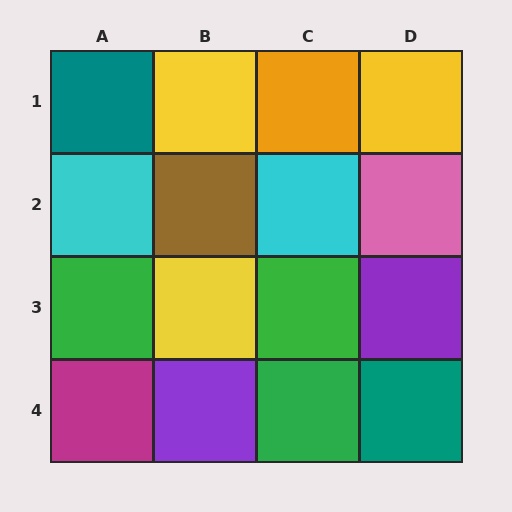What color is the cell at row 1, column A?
Teal.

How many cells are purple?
2 cells are purple.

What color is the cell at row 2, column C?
Cyan.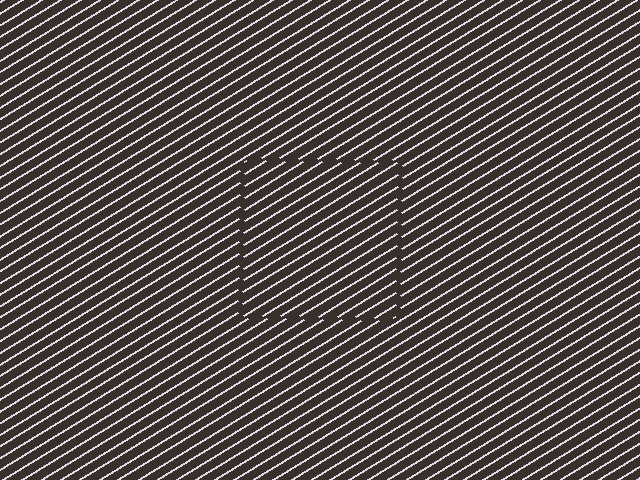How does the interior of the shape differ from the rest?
The interior of the shape contains the same grating, shifted by half a period — the contour is defined by the phase discontinuity where line-ends from the inner and outer gratings abut.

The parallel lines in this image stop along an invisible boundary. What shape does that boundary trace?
An illusory square. The interior of the shape contains the same grating, shifted by half a period — the contour is defined by the phase discontinuity where line-ends from the inner and outer gratings abut.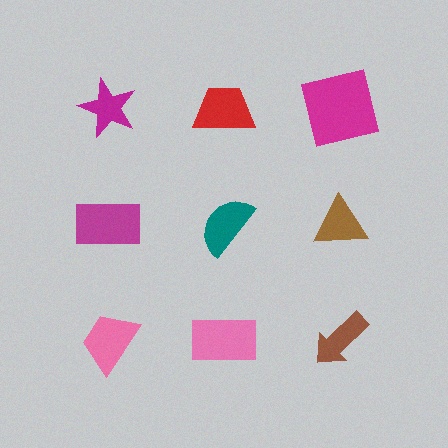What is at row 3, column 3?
A brown arrow.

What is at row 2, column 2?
A teal semicircle.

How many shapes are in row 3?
3 shapes.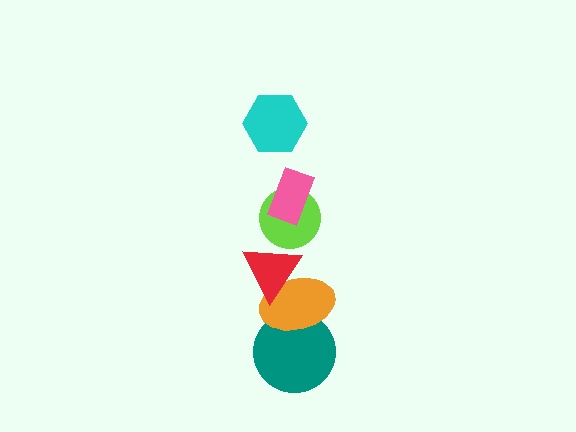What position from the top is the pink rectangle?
The pink rectangle is 2nd from the top.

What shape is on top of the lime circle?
The pink rectangle is on top of the lime circle.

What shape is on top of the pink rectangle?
The cyan hexagon is on top of the pink rectangle.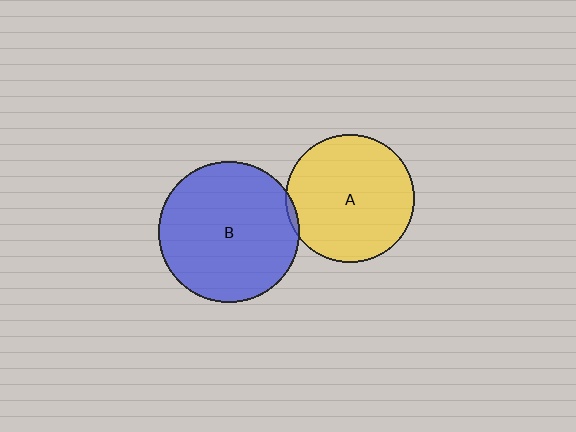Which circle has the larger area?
Circle B (blue).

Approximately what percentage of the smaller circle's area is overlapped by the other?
Approximately 5%.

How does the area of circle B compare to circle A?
Approximately 1.2 times.